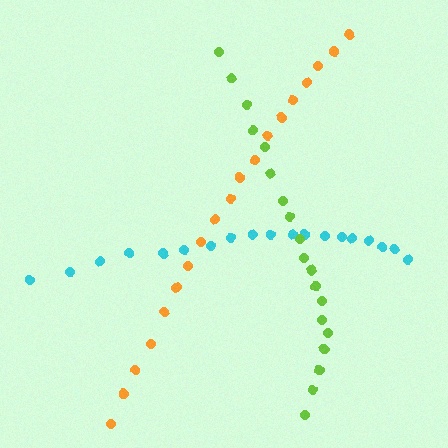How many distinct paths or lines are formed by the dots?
There are 3 distinct paths.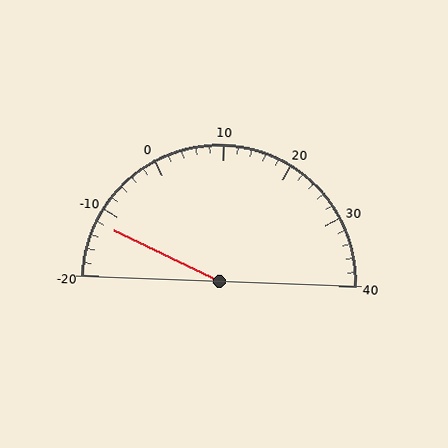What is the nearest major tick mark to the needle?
The nearest major tick mark is -10.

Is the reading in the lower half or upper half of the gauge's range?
The reading is in the lower half of the range (-20 to 40).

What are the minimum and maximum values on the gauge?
The gauge ranges from -20 to 40.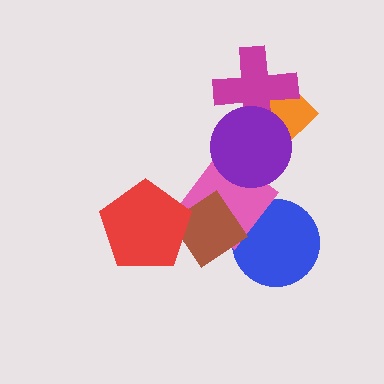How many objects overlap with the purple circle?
3 objects overlap with the purple circle.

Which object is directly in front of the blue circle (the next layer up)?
The pink diamond is directly in front of the blue circle.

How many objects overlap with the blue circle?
2 objects overlap with the blue circle.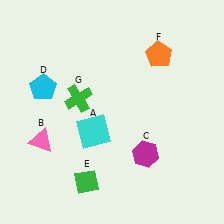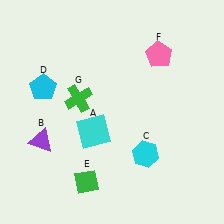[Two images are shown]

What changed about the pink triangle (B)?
In Image 1, B is pink. In Image 2, it changed to purple.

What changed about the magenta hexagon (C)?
In Image 1, C is magenta. In Image 2, it changed to cyan.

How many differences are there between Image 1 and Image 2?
There are 3 differences between the two images.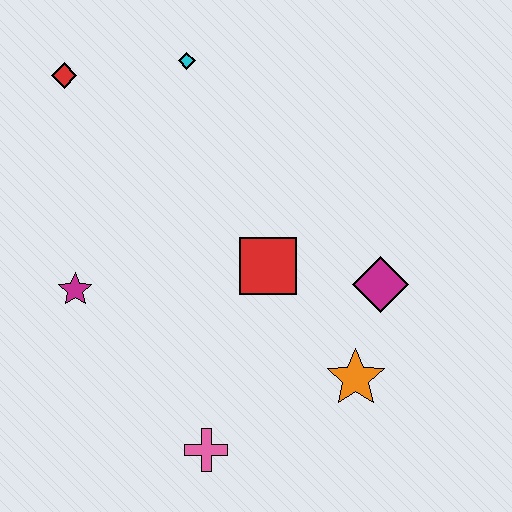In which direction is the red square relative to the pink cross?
The red square is above the pink cross.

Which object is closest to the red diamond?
The cyan diamond is closest to the red diamond.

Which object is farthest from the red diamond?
The orange star is farthest from the red diamond.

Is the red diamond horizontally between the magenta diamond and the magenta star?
No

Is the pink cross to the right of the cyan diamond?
Yes